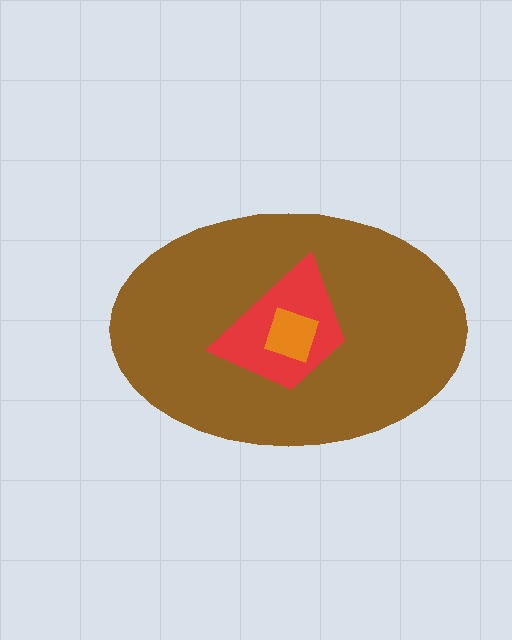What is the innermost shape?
The orange square.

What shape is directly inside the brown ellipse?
The red trapezoid.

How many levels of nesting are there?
3.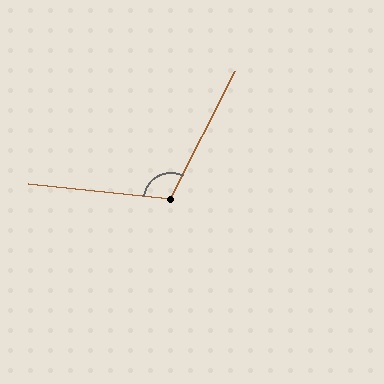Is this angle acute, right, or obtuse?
It is obtuse.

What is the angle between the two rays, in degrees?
Approximately 111 degrees.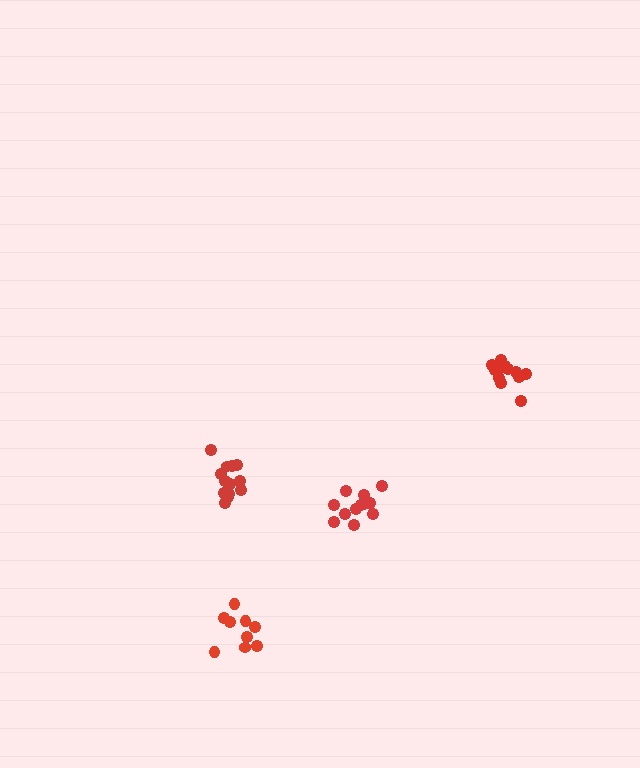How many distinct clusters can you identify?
There are 4 distinct clusters.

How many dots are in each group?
Group 1: 13 dots, Group 2: 12 dots, Group 3: 9 dots, Group 4: 12 dots (46 total).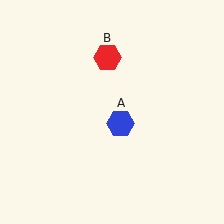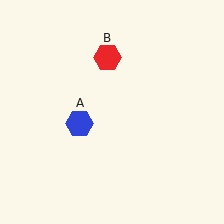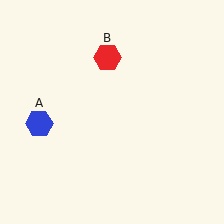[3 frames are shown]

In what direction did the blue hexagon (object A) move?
The blue hexagon (object A) moved left.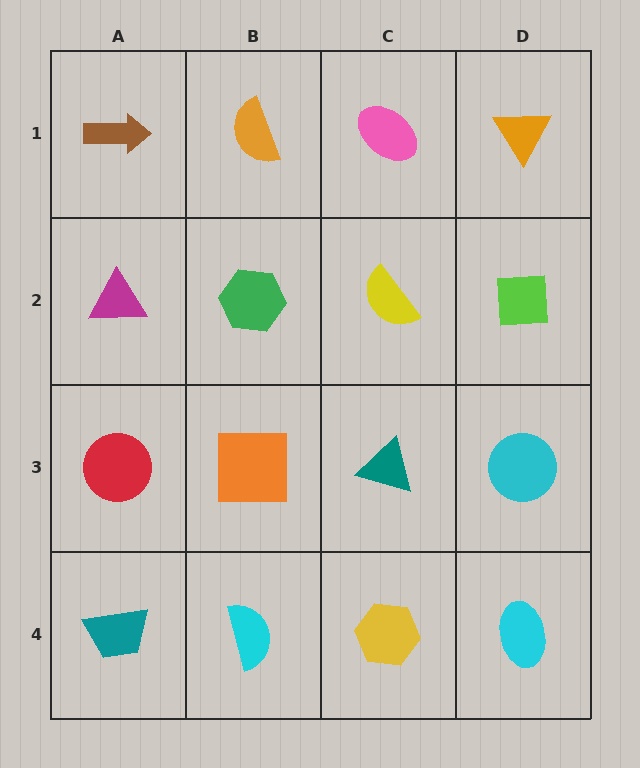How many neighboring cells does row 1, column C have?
3.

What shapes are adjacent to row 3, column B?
A green hexagon (row 2, column B), a cyan semicircle (row 4, column B), a red circle (row 3, column A), a teal triangle (row 3, column C).